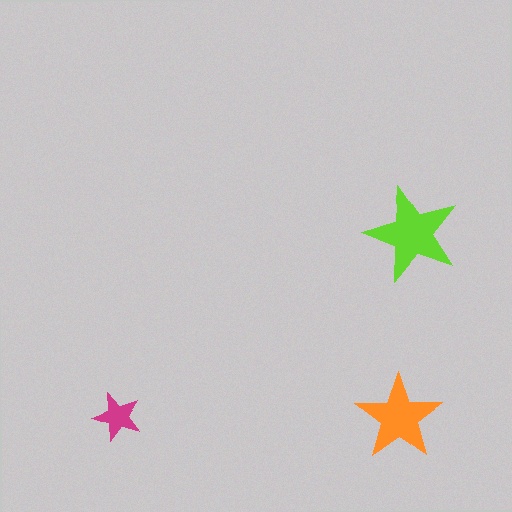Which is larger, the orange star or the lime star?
The lime one.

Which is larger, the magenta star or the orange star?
The orange one.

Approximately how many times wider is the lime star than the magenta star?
About 2 times wider.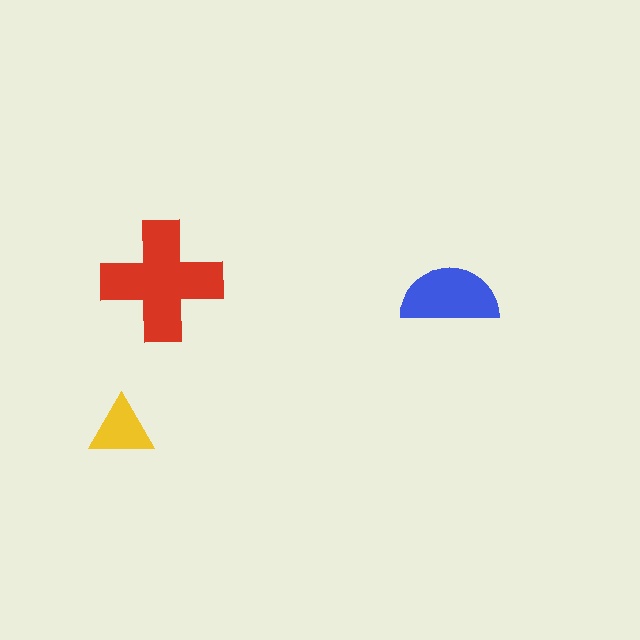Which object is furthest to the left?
The yellow triangle is leftmost.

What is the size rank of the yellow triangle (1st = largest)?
3rd.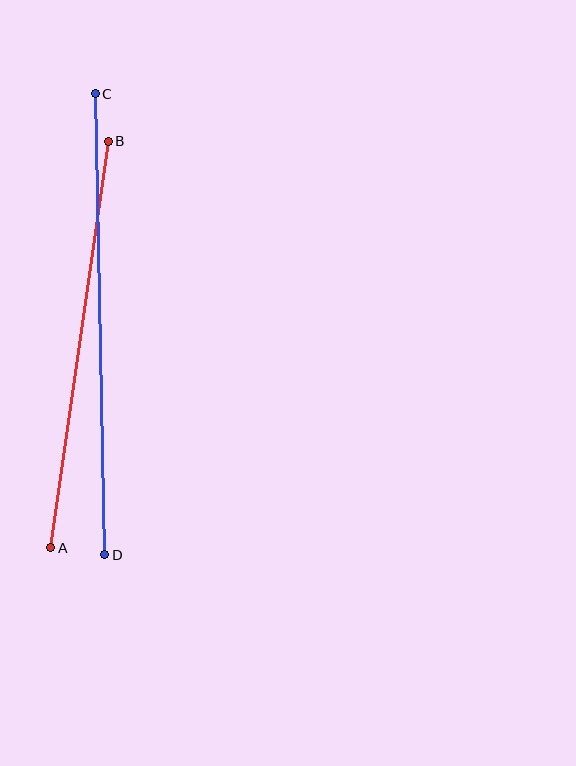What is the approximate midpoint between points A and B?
The midpoint is at approximately (80, 345) pixels.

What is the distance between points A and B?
The distance is approximately 411 pixels.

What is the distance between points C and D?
The distance is approximately 461 pixels.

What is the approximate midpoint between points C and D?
The midpoint is at approximately (100, 324) pixels.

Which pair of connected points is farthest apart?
Points C and D are farthest apart.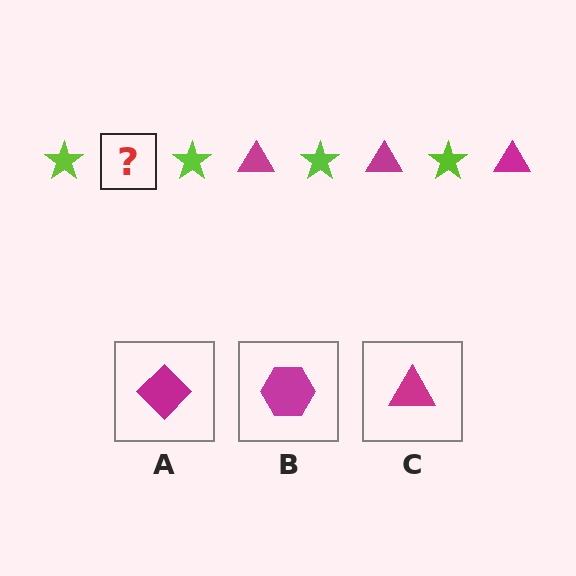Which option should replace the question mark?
Option C.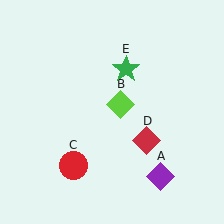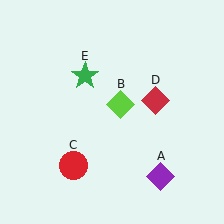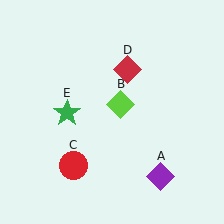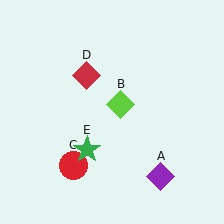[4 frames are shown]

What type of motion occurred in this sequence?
The red diamond (object D), green star (object E) rotated counterclockwise around the center of the scene.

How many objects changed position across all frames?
2 objects changed position: red diamond (object D), green star (object E).